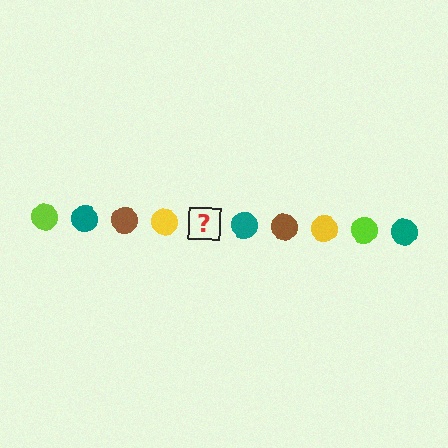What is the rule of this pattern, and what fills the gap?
The rule is that the pattern cycles through lime, teal, brown, yellow circles. The gap should be filled with a lime circle.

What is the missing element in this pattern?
The missing element is a lime circle.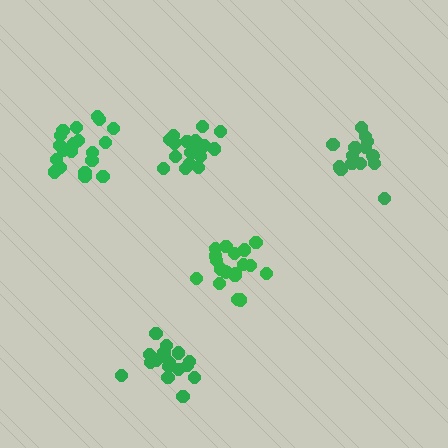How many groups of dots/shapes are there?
There are 5 groups.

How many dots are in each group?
Group 1: 19 dots, Group 2: 17 dots, Group 3: 15 dots, Group 4: 19 dots, Group 5: 20 dots (90 total).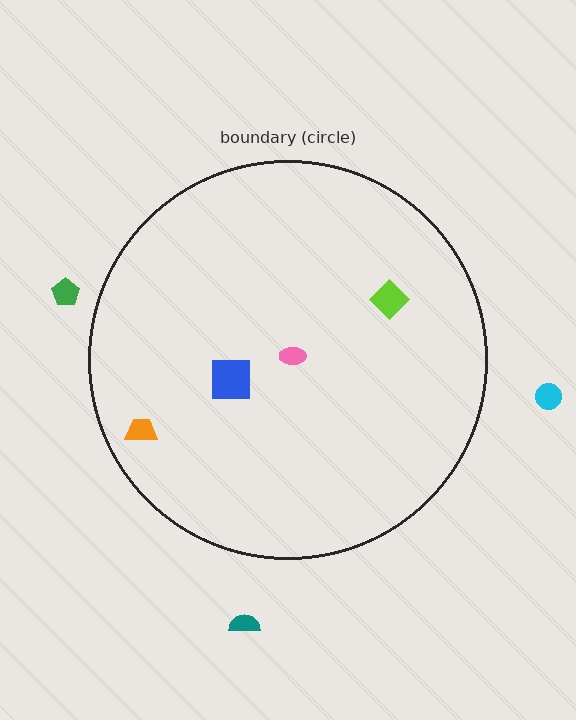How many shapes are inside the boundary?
4 inside, 3 outside.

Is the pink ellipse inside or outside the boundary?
Inside.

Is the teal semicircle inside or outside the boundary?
Outside.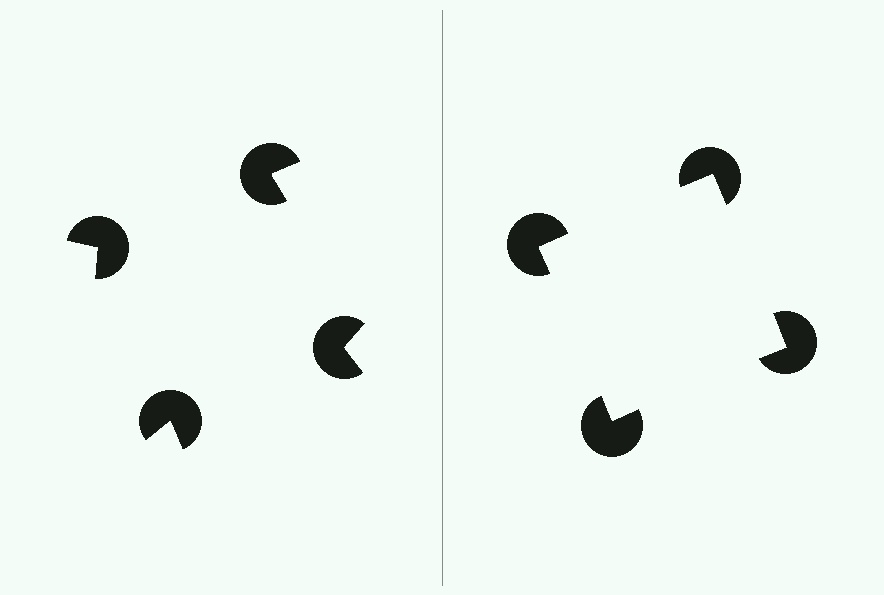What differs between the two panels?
The pac-man discs are positioned identically on both sides; only the wedge orientations differ. On the right they align to a square; on the left they are misaligned.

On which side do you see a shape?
An illusory square appears on the right side. On the left side the wedge cuts are rotated, so no coherent shape forms.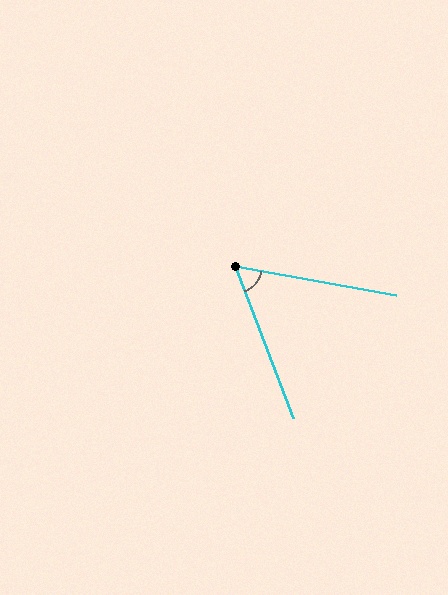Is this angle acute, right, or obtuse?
It is acute.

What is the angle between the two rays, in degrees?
Approximately 59 degrees.